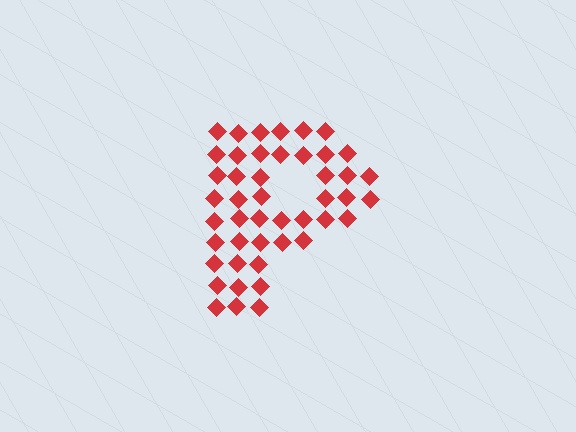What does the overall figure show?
The overall figure shows the letter P.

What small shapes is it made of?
It is made of small diamonds.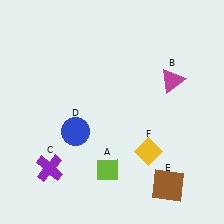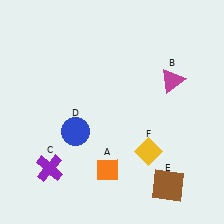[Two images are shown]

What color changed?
The diamond (A) changed from lime in Image 1 to orange in Image 2.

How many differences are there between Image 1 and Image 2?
There is 1 difference between the two images.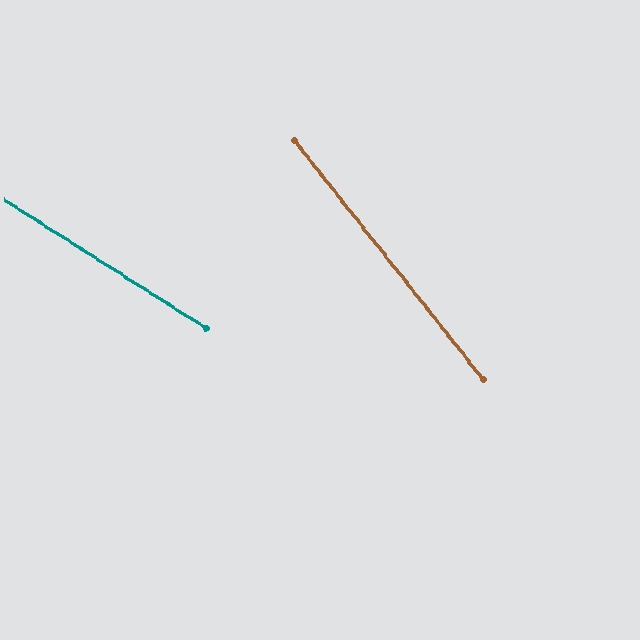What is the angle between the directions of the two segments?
Approximately 19 degrees.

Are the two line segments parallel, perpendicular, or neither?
Neither parallel nor perpendicular — they differ by about 19°.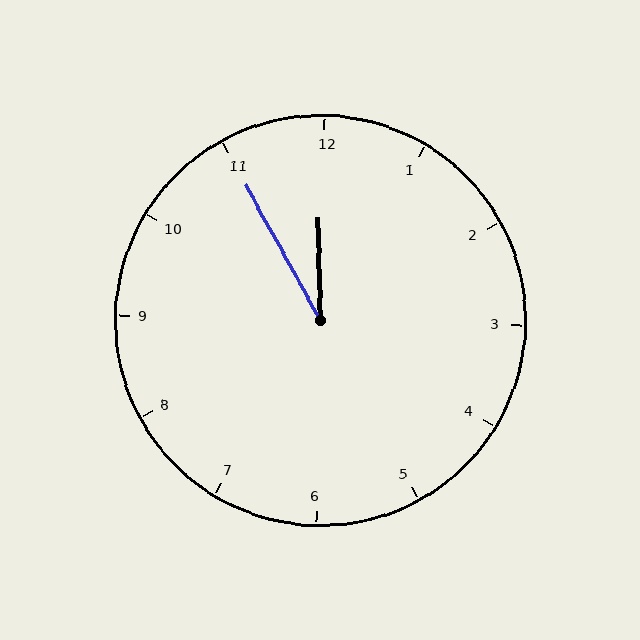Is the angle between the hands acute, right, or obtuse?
It is acute.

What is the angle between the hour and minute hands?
Approximately 28 degrees.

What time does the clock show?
11:55.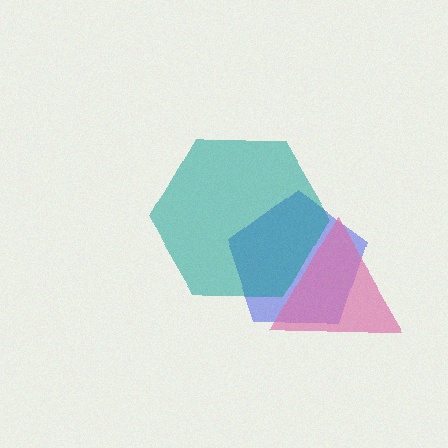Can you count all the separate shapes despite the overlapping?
Yes, there are 3 separate shapes.